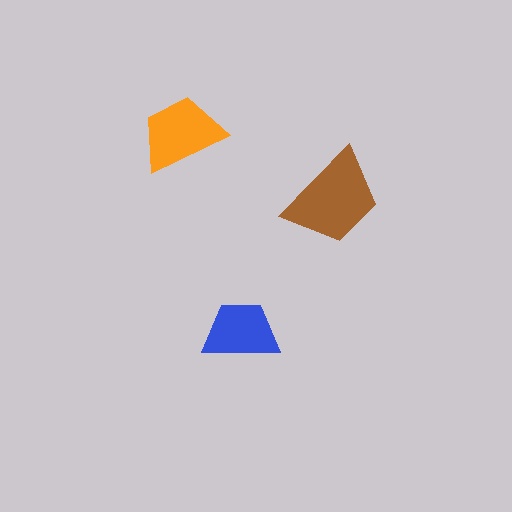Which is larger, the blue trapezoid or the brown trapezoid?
The brown one.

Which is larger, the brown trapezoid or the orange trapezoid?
The brown one.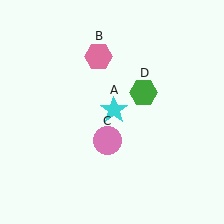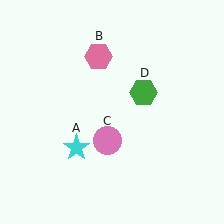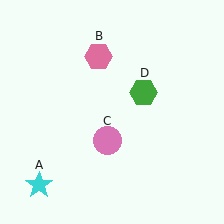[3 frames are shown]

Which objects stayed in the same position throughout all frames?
Pink hexagon (object B) and pink circle (object C) and green hexagon (object D) remained stationary.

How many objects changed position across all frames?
1 object changed position: cyan star (object A).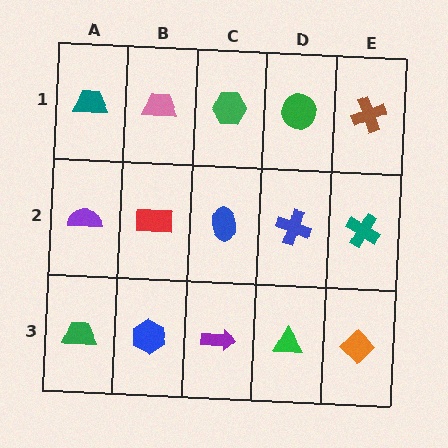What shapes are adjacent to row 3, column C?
A blue ellipse (row 2, column C), a blue hexagon (row 3, column B), a green triangle (row 3, column D).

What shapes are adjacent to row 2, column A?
A teal trapezoid (row 1, column A), a green trapezoid (row 3, column A), a red rectangle (row 2, column B).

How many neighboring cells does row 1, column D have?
3.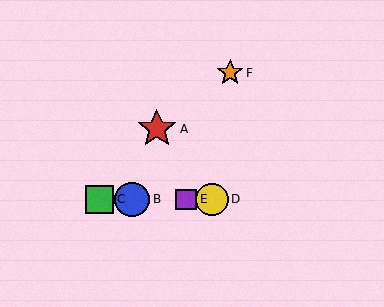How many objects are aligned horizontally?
4 objects (B, C, D, E) are aligned horizontally.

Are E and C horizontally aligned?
Yes, both are at y≈199.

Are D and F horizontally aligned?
No, D is at y≈199 and F is at y≈73.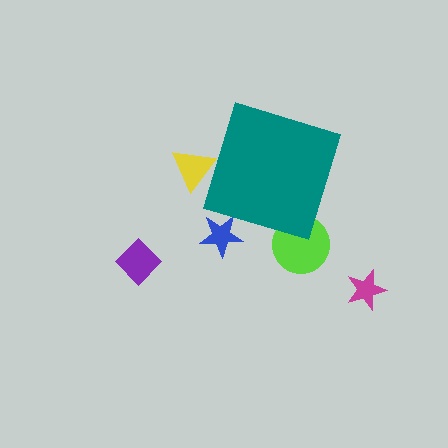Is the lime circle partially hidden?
Yes, the lime circle is partially hidden behind the teal diamond.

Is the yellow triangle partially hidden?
Yes, the yellow triangle is partially hidden behind the teal diamond.